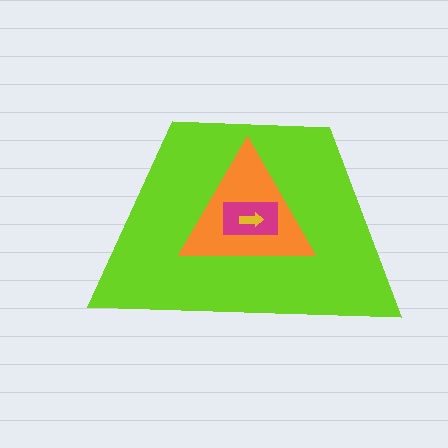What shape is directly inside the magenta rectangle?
The yellow arrow.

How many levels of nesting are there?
4.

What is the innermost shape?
The yellow arrow.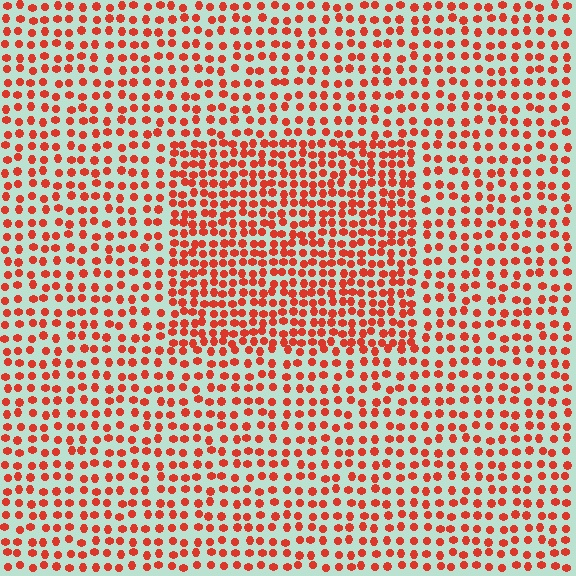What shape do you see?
I see a rectangle.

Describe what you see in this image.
The image contains small red elements arranged at two different densities. A rectangle-shaped region is visible where the elements are more densely packed than the surrounding area.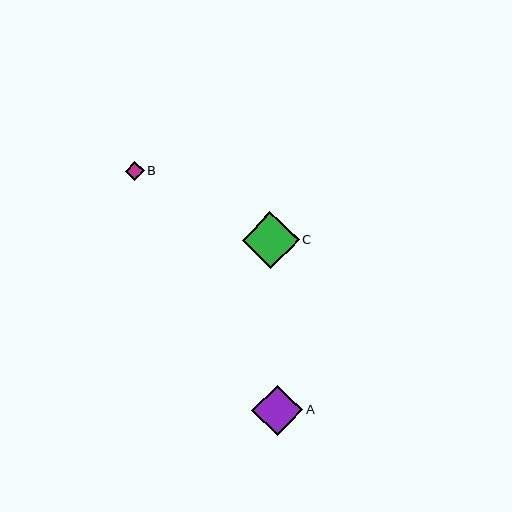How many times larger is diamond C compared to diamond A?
Diamond C is approximately 1.1 times the size of diamond A.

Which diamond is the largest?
Diamond C is the largest with a size of approximately 57 pixels.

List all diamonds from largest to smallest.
From largest to smallest: C, A, B.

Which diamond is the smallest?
Diamond B is the smallest with a size of approximately 19 pixels.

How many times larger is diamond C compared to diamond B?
Diamond C is approximately 3.1 times the size of diamond B.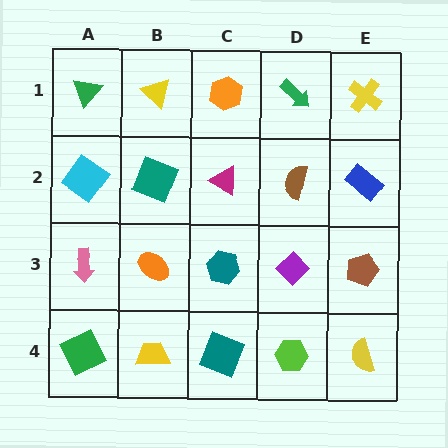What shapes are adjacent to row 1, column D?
A brown semicircle (row 2, column D), an orange hexagon (row 1, column C), a yellow cross (row 1, column E).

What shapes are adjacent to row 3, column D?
A brown semicircle (row 2, column D), a lime hexagon (row 4, column D), a teal hexagon (row 3, column C), a brown pentagon (row 3, column E).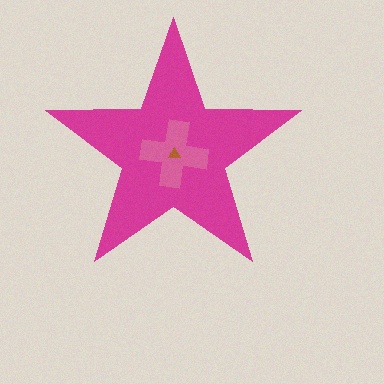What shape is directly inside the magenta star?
The pink cross.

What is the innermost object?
The brown triangle.